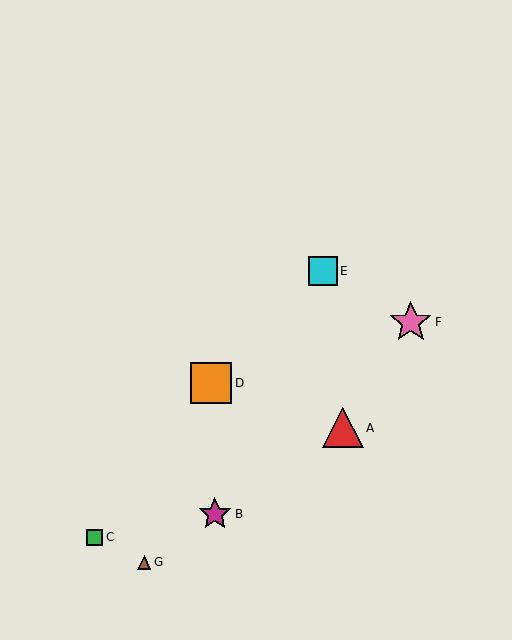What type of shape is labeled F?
Shape F is a pink star.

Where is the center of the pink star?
The center of the pink star is at (411, 322).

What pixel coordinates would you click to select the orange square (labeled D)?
Click at (211, 383) to select the orange square D.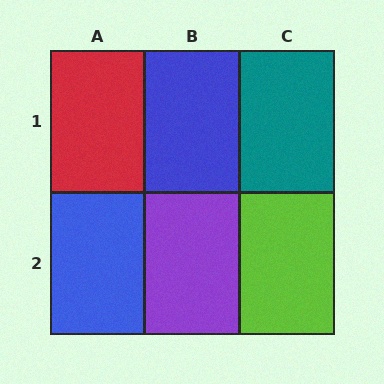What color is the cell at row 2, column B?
Purple.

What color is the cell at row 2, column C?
Lime.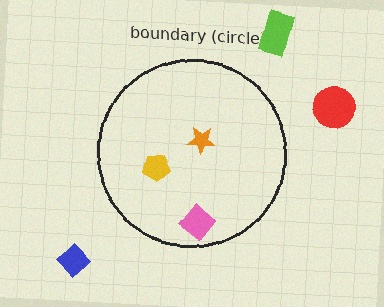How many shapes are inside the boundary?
3 inside, 3 outside.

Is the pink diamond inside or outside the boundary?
Inside.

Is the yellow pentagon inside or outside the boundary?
Inside.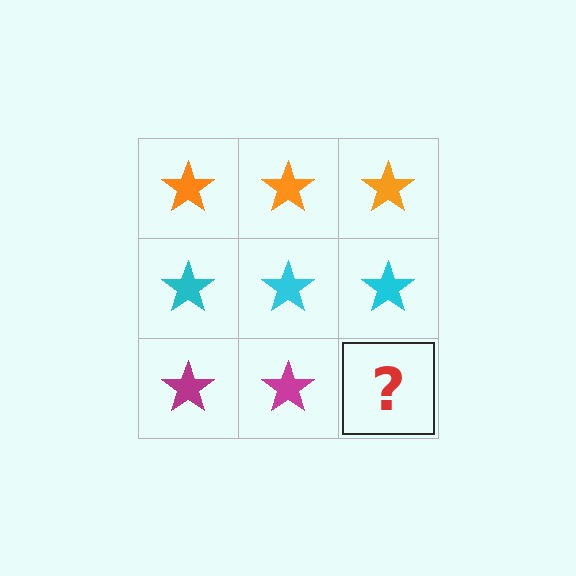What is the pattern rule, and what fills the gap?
The rule is that each row has a consistent color. The gap should be filled with a magenta star.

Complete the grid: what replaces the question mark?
The question mark should be replaced with a magenta star.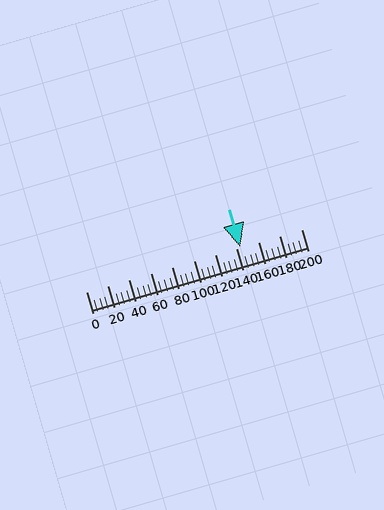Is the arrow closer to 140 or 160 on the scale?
The arrow is closer to 140.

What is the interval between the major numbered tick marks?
The major tick marks are spaced 20 units apart.